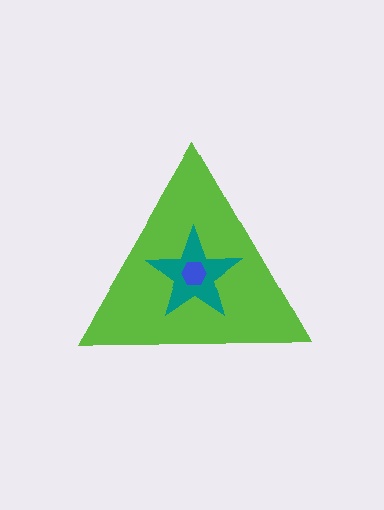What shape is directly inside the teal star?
The blue hexagon.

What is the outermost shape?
The lime triangle.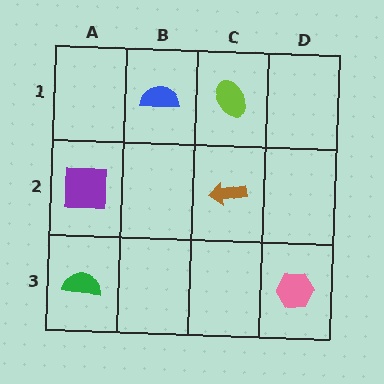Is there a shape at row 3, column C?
No, that cell is empty.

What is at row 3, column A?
A green semicircle.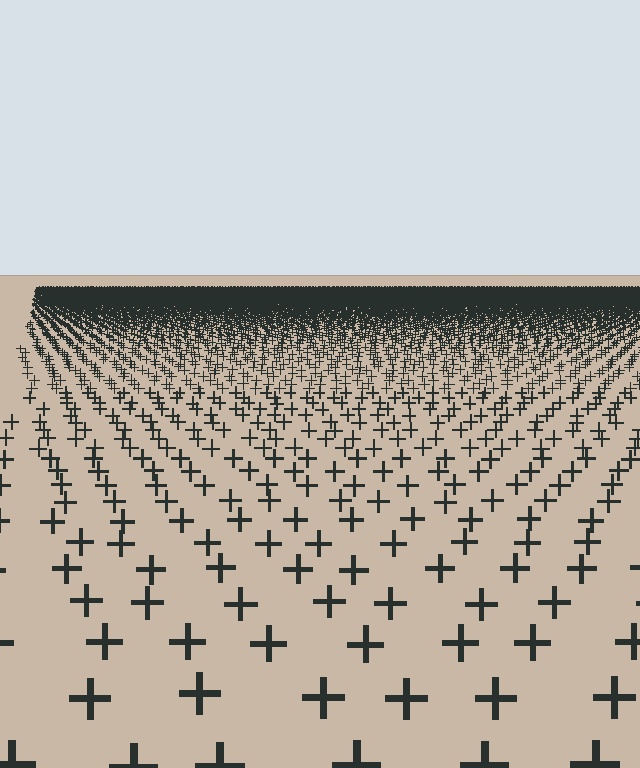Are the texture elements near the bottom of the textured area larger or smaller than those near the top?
Larger. Near the bottom, elements are closer to the viewer and appear at a bigger on-screen size.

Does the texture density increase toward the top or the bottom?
Density increases toward the top.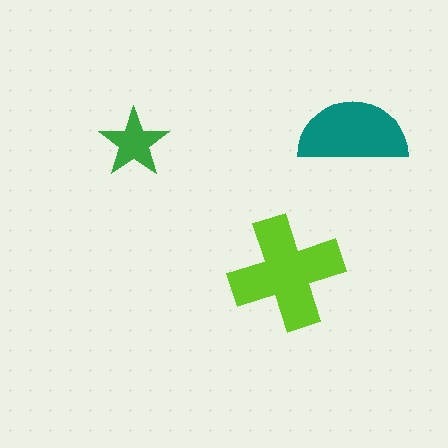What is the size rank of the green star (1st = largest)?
3rd.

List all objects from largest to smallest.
The lime cross, the teal semicircle, the green star.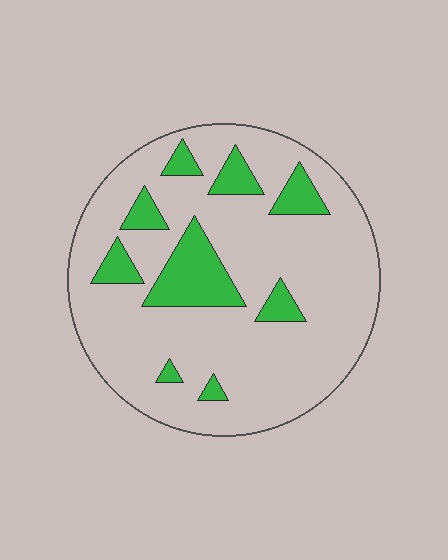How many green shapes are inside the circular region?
9.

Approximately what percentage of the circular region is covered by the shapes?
Approximately 20%.